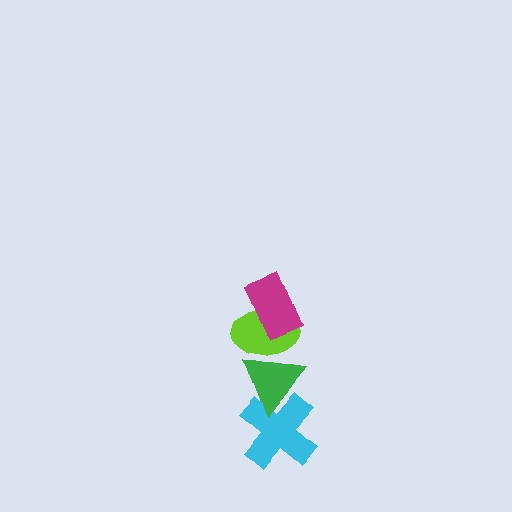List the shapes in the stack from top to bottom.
From top to bottom: the magenta rectangle, the lime ellipse, the green triangle, the cyan cross.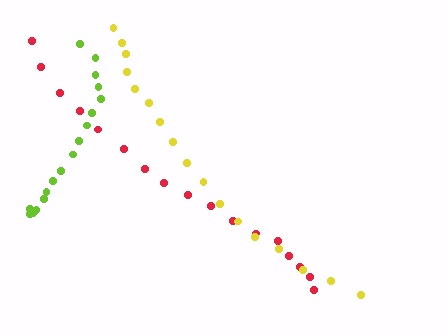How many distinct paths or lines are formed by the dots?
There are 3 distinct paths.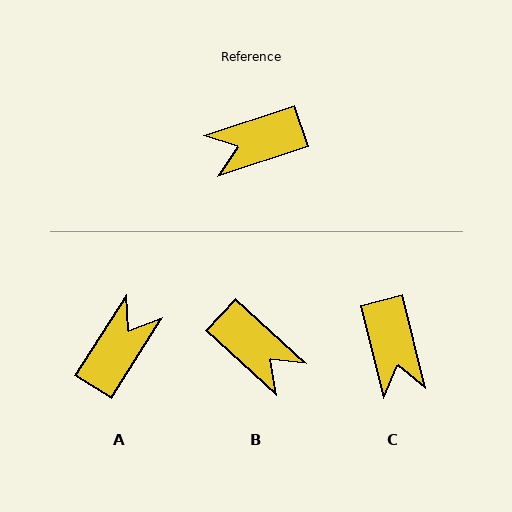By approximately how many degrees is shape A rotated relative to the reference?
Approximately 141 degrees clockwise.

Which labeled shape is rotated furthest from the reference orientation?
A, about 141 degrees away.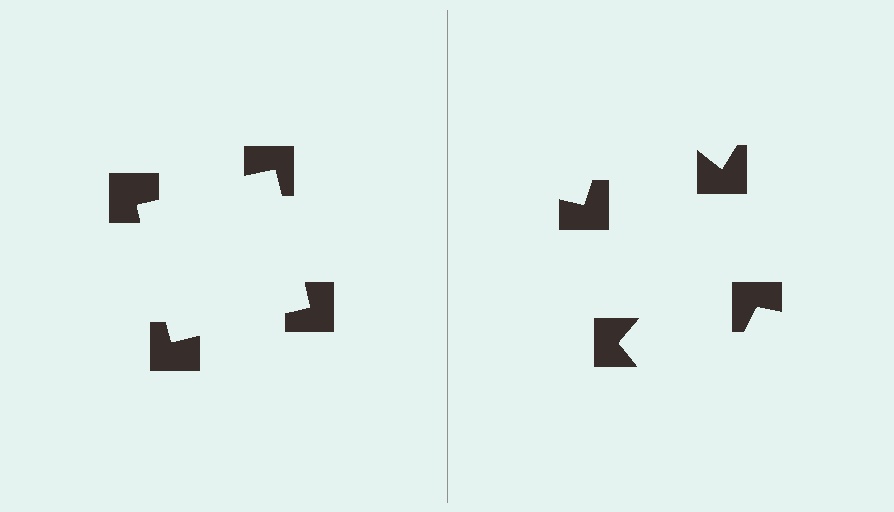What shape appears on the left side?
An illusory square.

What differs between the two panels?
The notched squares are positioned identically on both sides; only the wedge orientations differ. On the left they align to a square; on the right they are misaligned.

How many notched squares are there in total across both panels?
8 — 4 on each side.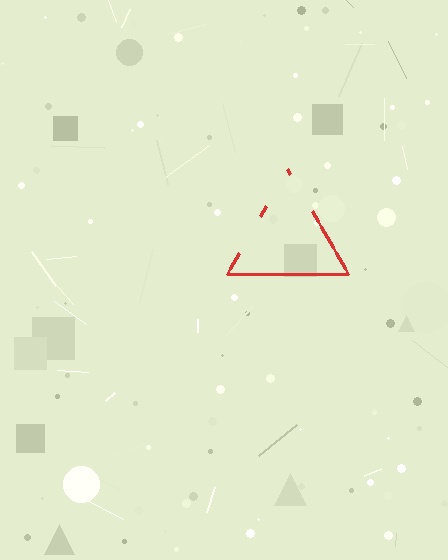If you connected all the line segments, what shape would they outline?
They would outline a triangle.